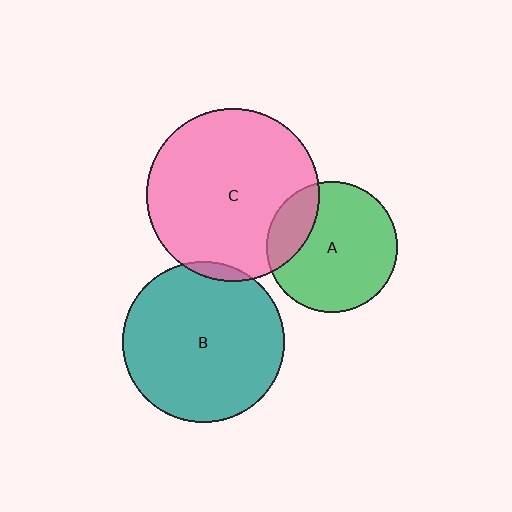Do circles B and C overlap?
Yes.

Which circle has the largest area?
Circle C (pink).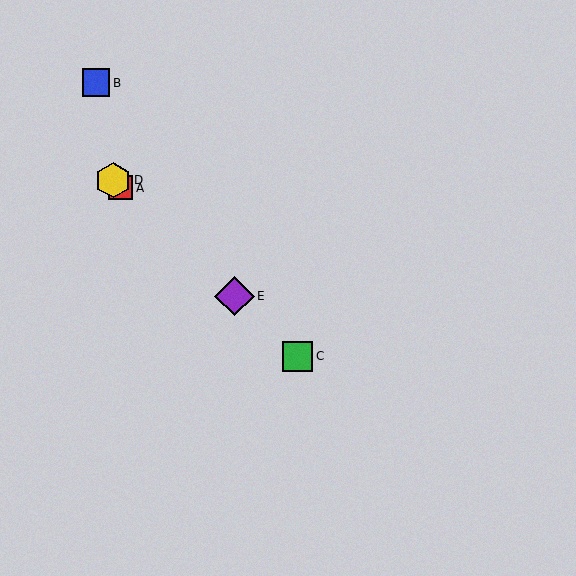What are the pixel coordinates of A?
Object A is at (121, 188).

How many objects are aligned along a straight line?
4 objects (A, C, D, E) are aligned along a straight line.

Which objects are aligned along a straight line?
Objects A, C, D, E are aligned along a straight line.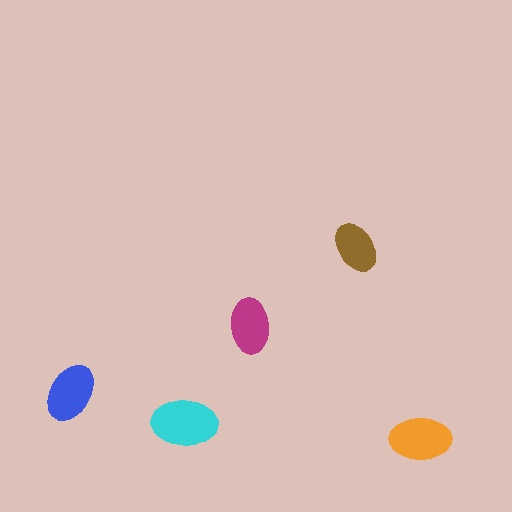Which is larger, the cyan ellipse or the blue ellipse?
The cyan one.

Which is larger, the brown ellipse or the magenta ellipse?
The magenta one.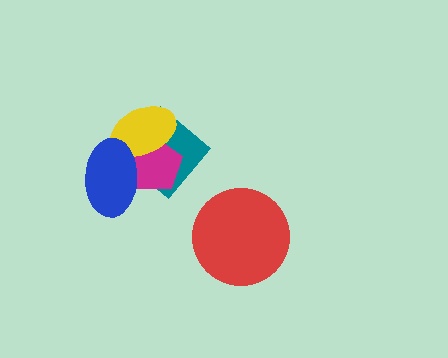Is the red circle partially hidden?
No, no other shape covers it.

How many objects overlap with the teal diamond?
3 objects overlap with the teal diamond.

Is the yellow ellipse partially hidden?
Yes, it is partially covered by another shape.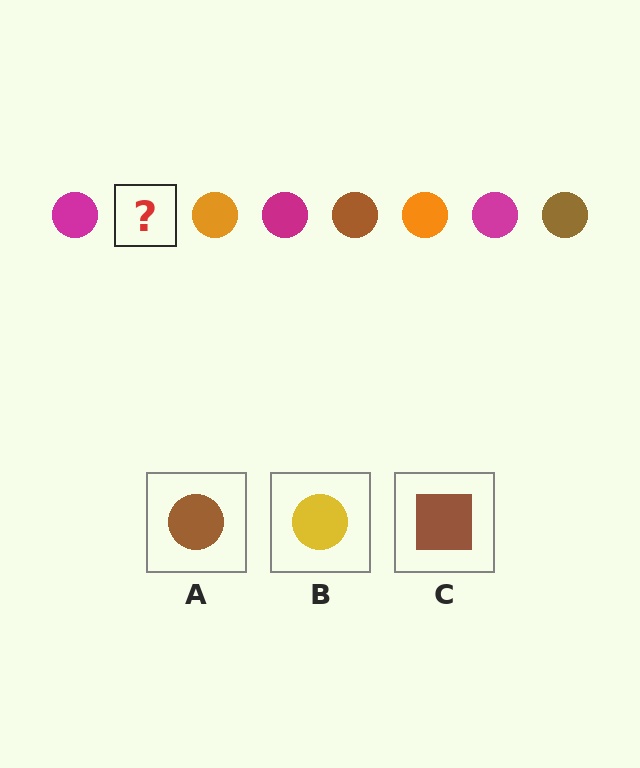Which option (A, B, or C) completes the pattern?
A.